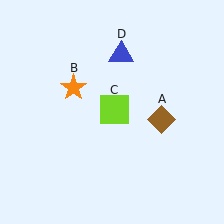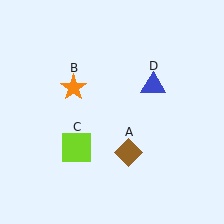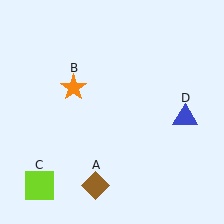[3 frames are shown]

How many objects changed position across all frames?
3 objects changed position: brown diamond (object A), lime square (object C), blue triangle (object D).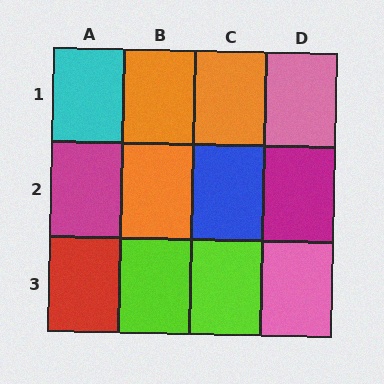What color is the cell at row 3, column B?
Lime.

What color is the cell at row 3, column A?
Red.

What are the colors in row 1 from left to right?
Cyan, orange, orange, pink.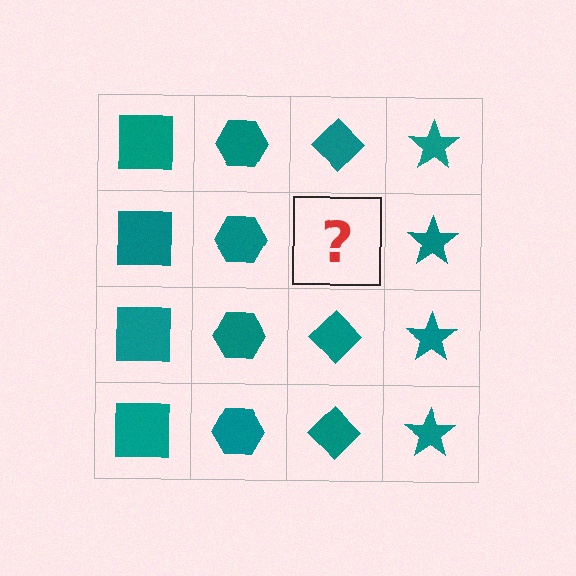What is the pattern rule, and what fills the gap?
The rule is that each column has a consistent shape. The gap should be filled with a teal diamond.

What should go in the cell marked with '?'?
The missing cell should contain a teal diamond.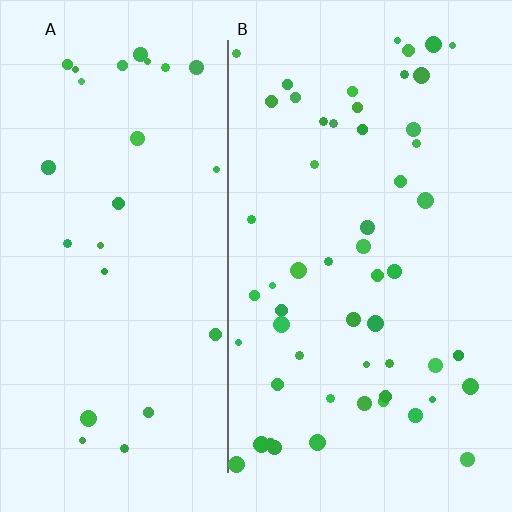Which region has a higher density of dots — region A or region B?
B (the right).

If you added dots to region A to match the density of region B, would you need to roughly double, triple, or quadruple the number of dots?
Approximately double.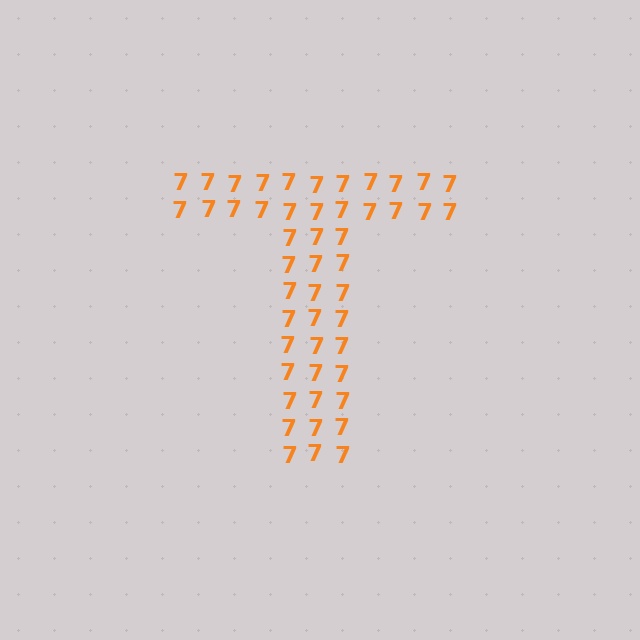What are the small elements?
The small elements are digit 7's.